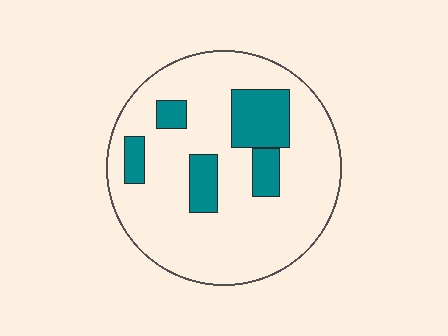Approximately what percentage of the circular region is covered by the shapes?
Approximately 20%.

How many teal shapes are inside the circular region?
5.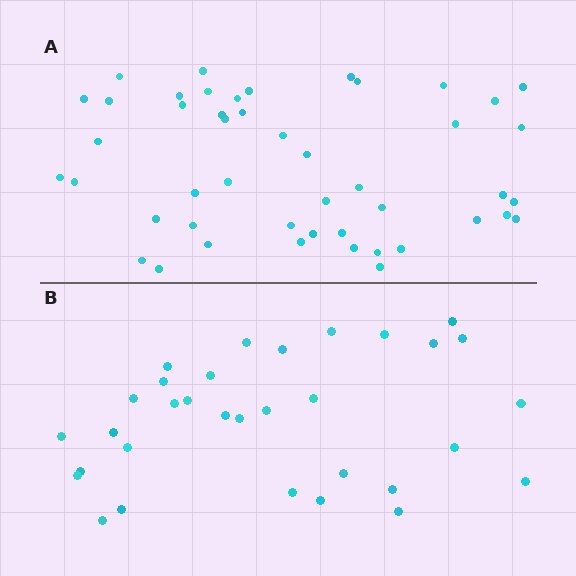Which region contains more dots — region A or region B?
Region A (the top region) has more dots.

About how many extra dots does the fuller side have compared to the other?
Region A has approximately 15 more dots than region B.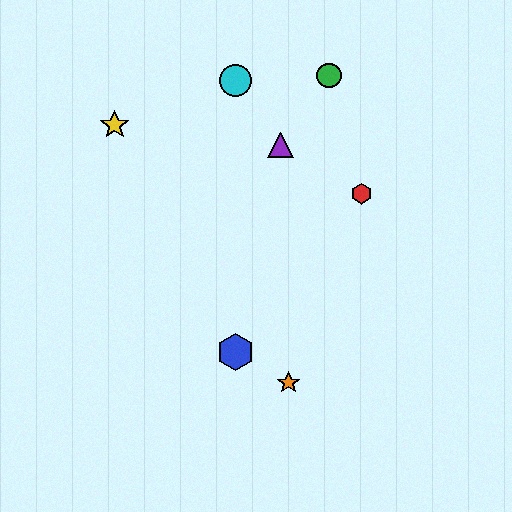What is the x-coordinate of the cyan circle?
The cyan circle is at x≈236.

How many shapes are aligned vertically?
2 shapes (the blue hexagon, the cyan circle) are aligned vertically.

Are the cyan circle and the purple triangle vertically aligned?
No, the cyan circle is at x≈236 and the purple triangle is at x≈280.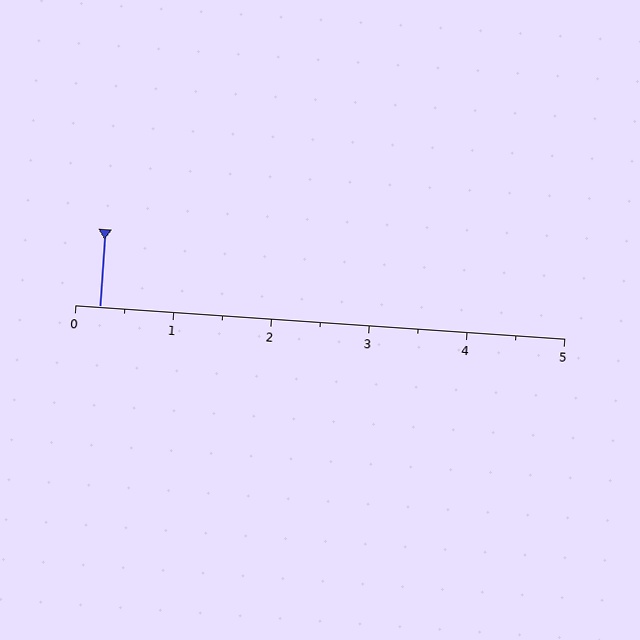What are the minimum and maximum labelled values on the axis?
The axis runs from 0 to 5.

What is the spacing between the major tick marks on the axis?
The major ticks are spaced 1 apart.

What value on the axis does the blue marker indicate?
The marker indicates approximately 0.2.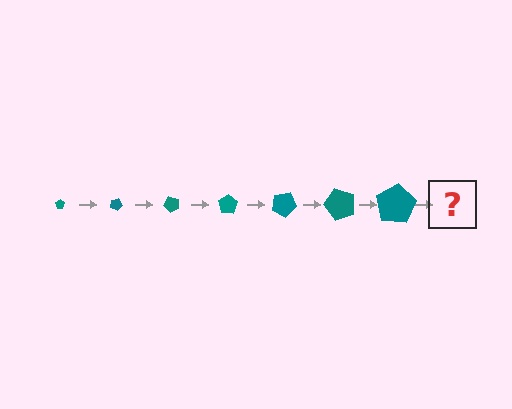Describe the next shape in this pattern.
It should be a pentagon, larger than the previous one and rotated 175 degrees from the start.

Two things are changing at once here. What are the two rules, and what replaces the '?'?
The two rules are that the pentagon grows larger each step and it rotates 25 degrees each step. The '?' should be a pentagon, larger than the previous one and rotated 175 degrees from the start.